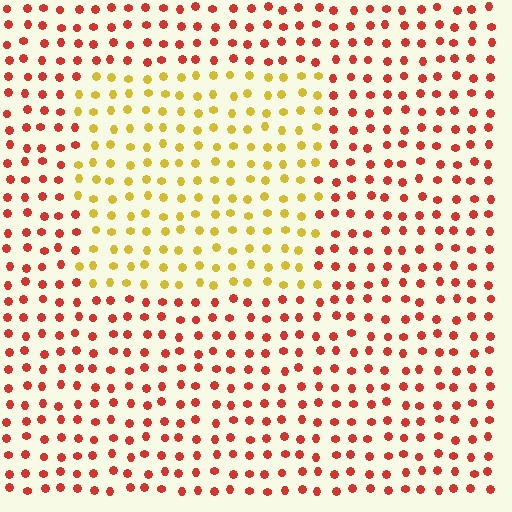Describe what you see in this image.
The image is filled with small red elements in a uniform arrangement. A rectangle-shaped region is visible where the elements are tinted to a slightly different hue, forming a subtle color boundary.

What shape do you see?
I see a rectangle.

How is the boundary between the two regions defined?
The boundary is defined purely by a slight shift in hue (about 51 degrees). Spacing, size, and orientation are identical on both sides.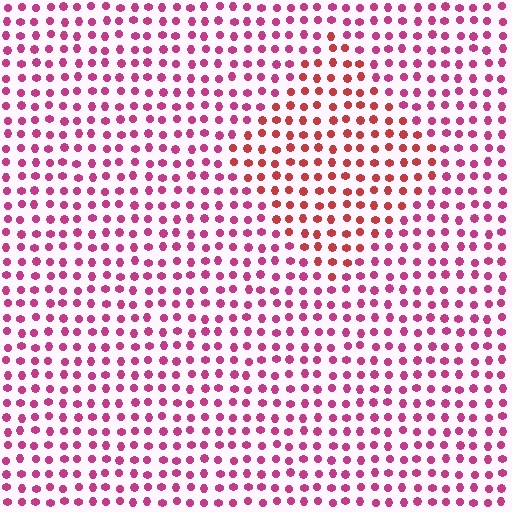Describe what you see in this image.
The image is filled with small magenta elements in a uniform arrangement. A diamond-shaped region is visible where the elements are tinted to a slightly different hue, forming a subtle color boundary.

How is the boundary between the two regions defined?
The boundary is defined purely by a slight shift in hue (about 32 degrees). Spacing, size, and orientation are identical on both sides.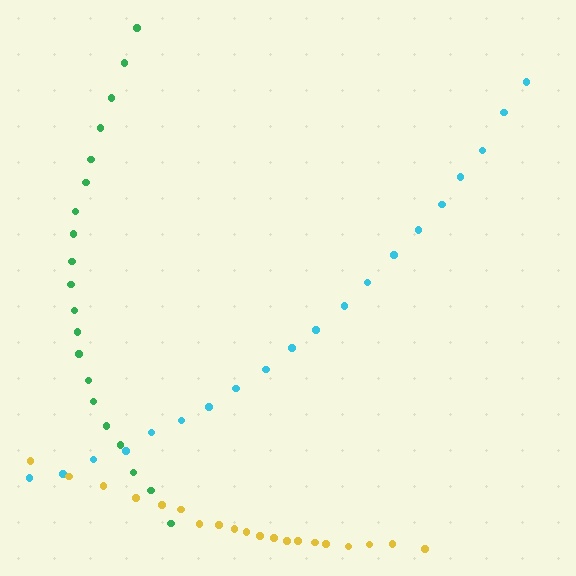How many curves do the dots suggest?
There are 3 distinct paths.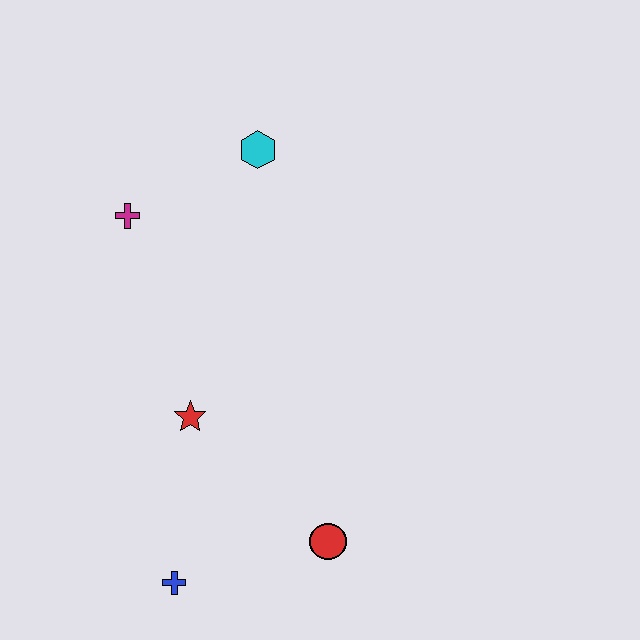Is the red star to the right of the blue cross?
Yes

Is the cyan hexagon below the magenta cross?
No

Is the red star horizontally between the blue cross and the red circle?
Yes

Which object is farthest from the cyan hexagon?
The blue cross is farthest from the cyan hexagon.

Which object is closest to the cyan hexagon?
The magenta cross is closest to the cyan hexagon.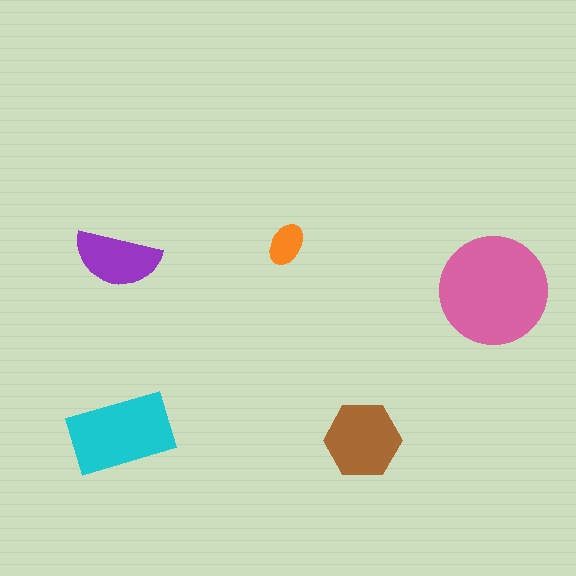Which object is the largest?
The pink circle.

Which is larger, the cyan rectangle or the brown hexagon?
The cyan rectangle.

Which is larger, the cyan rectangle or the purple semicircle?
The cyan rectangle.